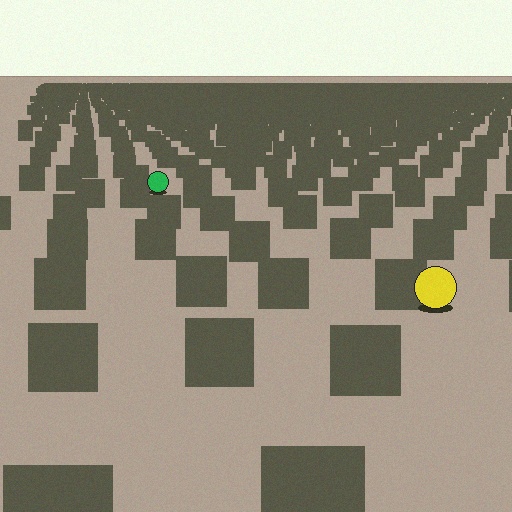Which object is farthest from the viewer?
The green circle is farthest from the viewer. It appears smaller and the ground texture around it is denser.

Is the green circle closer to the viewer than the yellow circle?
No. The yellow circle is closer — you can tell from the texture gradient: the ground texture is coarser near it.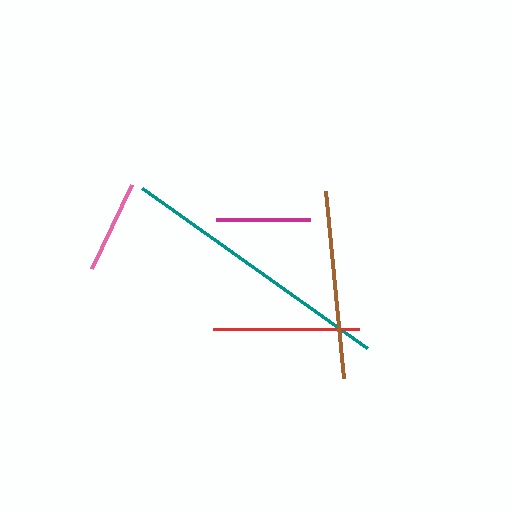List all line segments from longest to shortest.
From longest to shortest: teal, brown, red, magenta, pink.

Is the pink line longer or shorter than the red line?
The red line is longer than the pink line.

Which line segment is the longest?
The teal line is the longest at approximately 277 pixels.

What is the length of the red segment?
The red segment is approximately 146 pixels long.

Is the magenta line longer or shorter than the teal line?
The teal line is longer than the magenta line.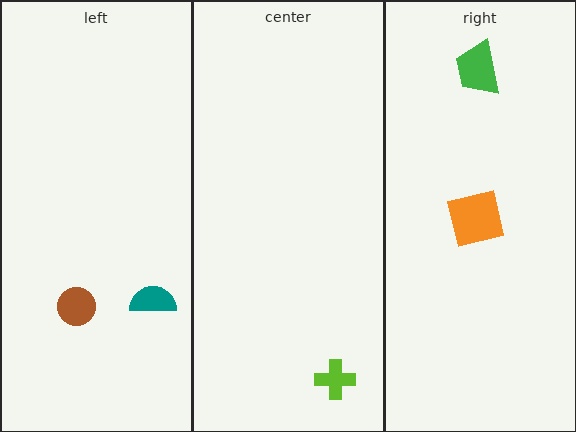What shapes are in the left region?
The teal semicircle, the brown circle.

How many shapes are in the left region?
2.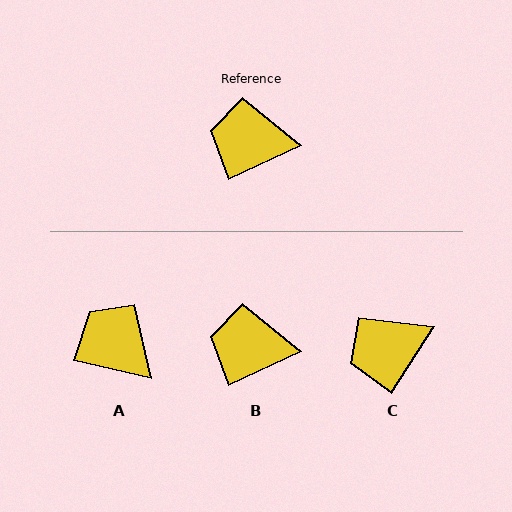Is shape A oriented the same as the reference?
No, it is off by about 38 degrees.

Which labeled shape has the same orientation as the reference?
B.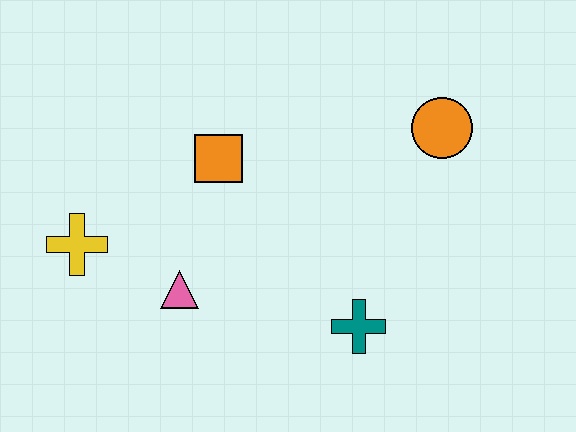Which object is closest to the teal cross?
The pink triangle is closest to the teal cross.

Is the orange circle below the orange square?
No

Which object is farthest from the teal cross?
The yellow cross is farthest from the teal cross.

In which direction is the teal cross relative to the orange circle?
The teal cross is below the orange circle.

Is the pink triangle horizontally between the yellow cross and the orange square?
Yes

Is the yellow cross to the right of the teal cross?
No